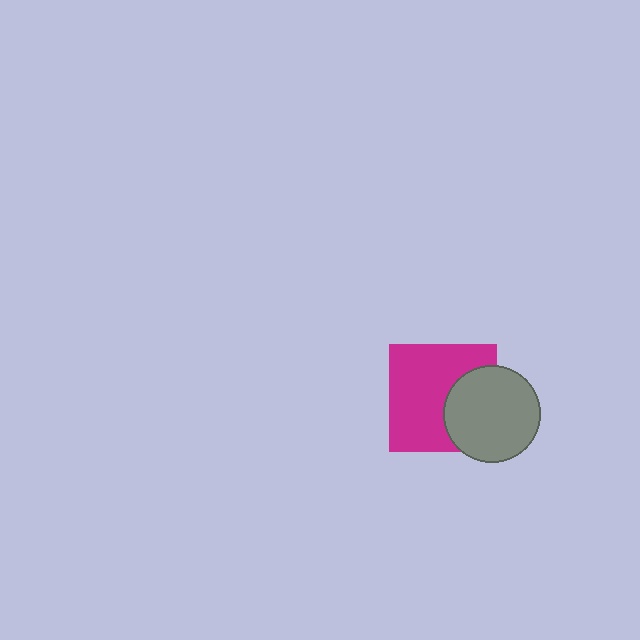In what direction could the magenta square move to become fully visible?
The magenta square could move left. That would shift it out from behind the gray circle entirely.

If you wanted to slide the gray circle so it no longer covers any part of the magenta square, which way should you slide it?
Slide it right — that is the most direct way to separate the two shapes.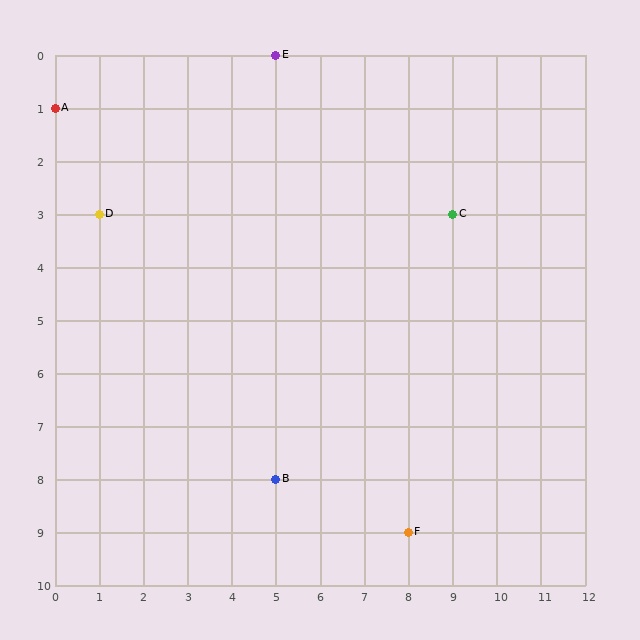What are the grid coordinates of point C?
Point C is at grid coordinates (9, 3).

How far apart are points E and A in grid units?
Points E and A are 5 columns and 1 row apart (about 5.1 grid units diagonally).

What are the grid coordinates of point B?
Point B is at grid coordinates (5, 8).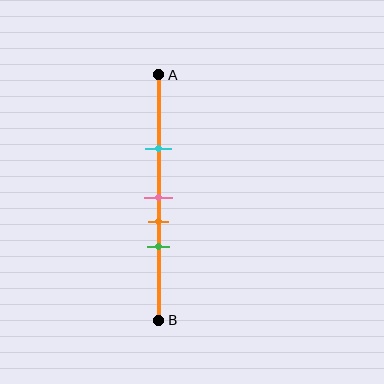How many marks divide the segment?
There are 4 marks dividing the segment.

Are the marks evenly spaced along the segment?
No, the marks are not evenly spaced.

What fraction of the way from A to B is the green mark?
The green mark is approximately 70% (0.7) of the way from A to B.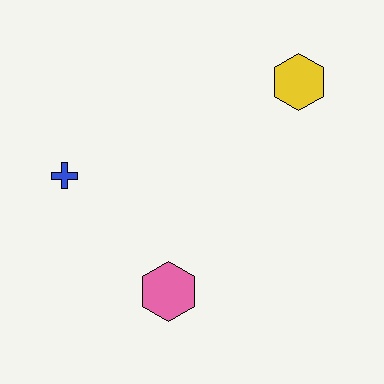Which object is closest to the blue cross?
The pink hexagon is closest to the blue cross.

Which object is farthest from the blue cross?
The yellow hexagon is farthest from the blue cross.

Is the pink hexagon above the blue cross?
No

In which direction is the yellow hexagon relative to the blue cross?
The yellow hexagon is to the right of the blue cross.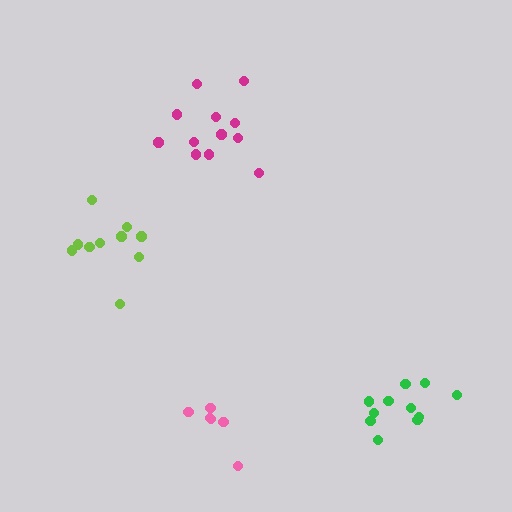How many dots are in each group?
Group 1: 12 dots, Group 2: 11 dots, Group 3: 10 dots, Group 4: 6 dots (39 total).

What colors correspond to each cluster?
The clusters are colored: magenta, green, lime, pink.